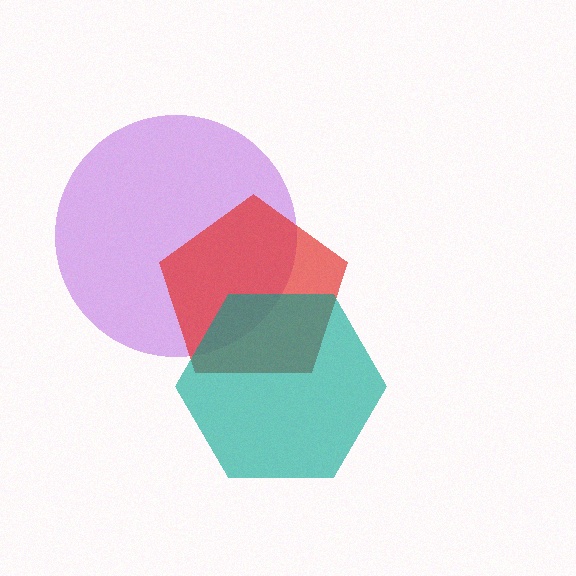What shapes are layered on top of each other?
The layered shapes are: a purple circle, a red pentagon, a teal hexagon.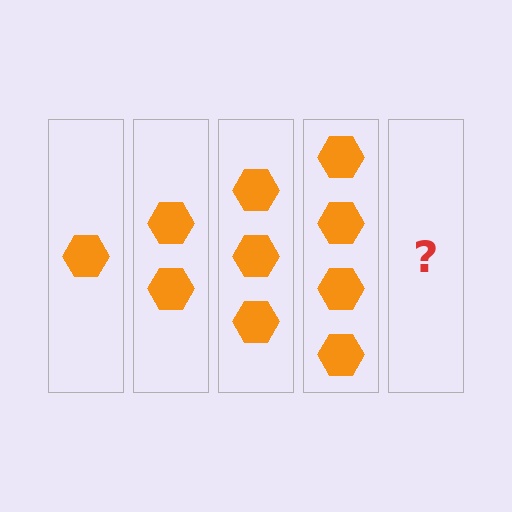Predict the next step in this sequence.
The next step is 5 hexagons.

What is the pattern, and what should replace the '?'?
The pattern is that each step adds one more hexagon. The '?' should be 5 hexagons.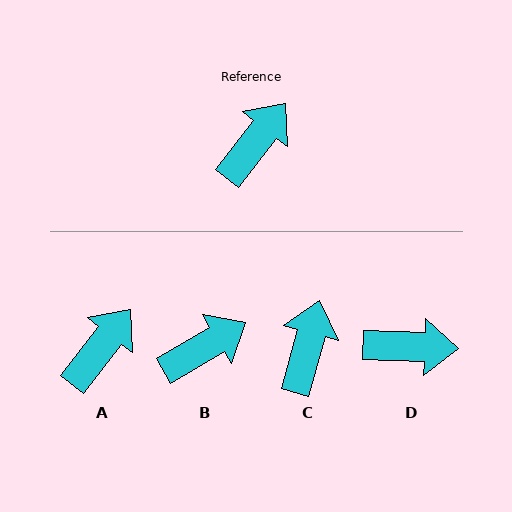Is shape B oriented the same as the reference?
No, it is off by about 21 degrees.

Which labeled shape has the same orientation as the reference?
A.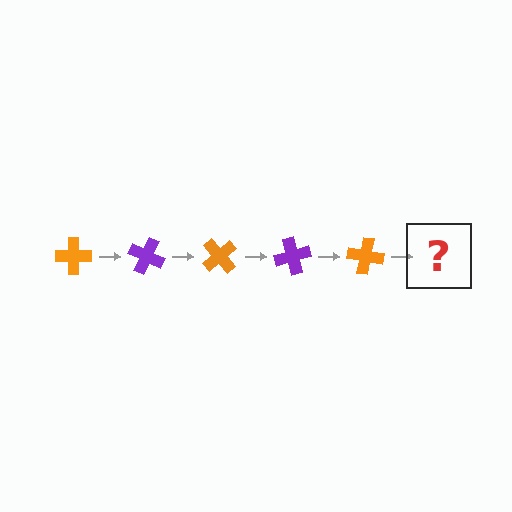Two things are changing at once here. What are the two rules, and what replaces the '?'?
The two rules are that it rotates 25 degrees each step and the color cycles through orange and purple. The '?' should be a purple cross, rotated 125 degrees from the start.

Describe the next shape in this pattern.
It should be a purple cross, rotated 125 degrees from the start.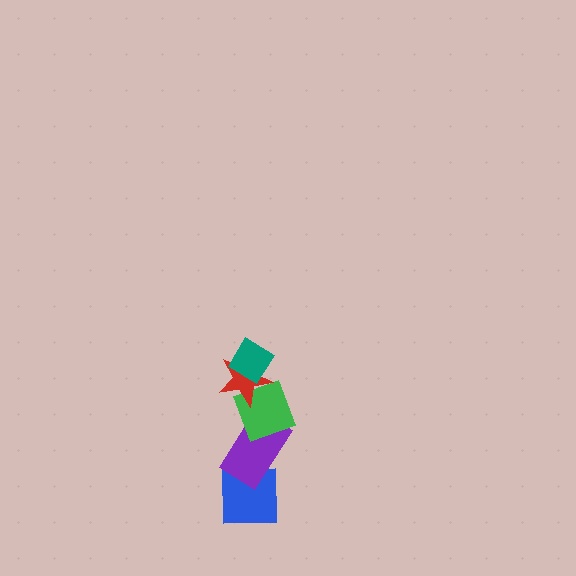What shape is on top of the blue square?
The purple rectangle is on top of the blue square.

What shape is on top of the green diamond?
The red star is on top of the green diamond.